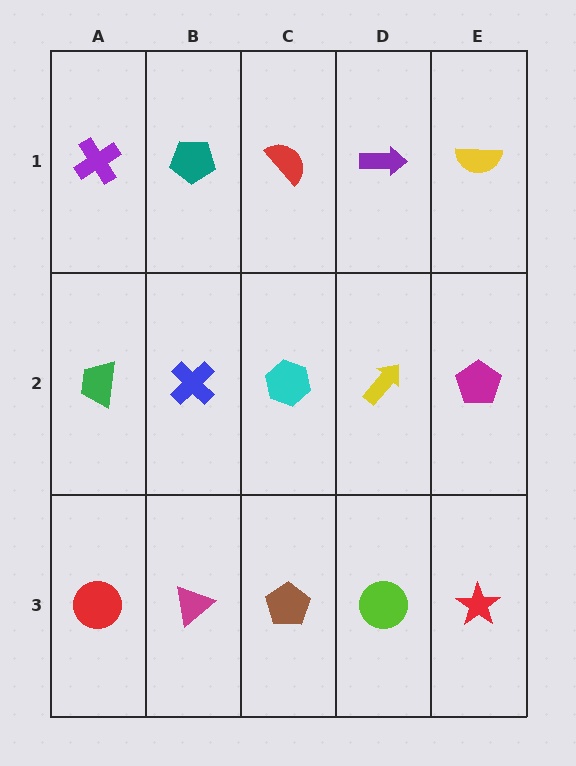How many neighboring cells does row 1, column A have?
2.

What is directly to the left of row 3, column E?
A lime circle.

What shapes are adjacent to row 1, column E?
A magenta pentagon (row 2, column E), a purple arrow (row 1, column D).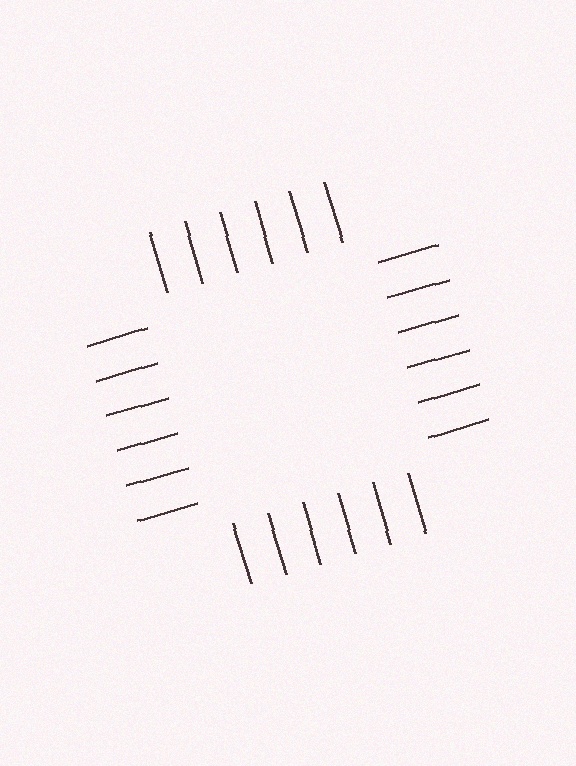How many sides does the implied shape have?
4 sides — the line-ends trace a square.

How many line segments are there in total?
24 — 6 along each of the 4 edges.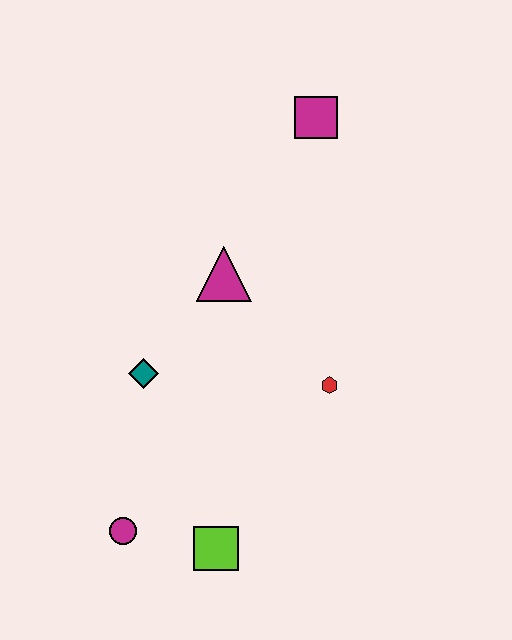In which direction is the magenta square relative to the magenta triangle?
The magenta square is above the magenta triangle.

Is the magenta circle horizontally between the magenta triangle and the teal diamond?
No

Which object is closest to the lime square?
The magenta circle is closest to the lime square.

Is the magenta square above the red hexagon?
Yes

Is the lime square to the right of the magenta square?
No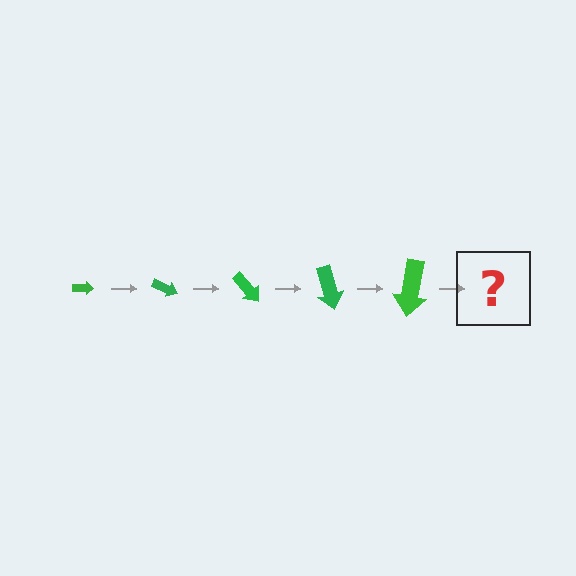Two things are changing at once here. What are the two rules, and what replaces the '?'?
The two rules are that the arrow grows larger each step and it rotates 25 degrees each step. The '?' should be an arrow, larger than the previous one and rotated 125 degrees from the start.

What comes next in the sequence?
The next element should be an arrow, larger than the previous one and rotated 125 degrees from the start.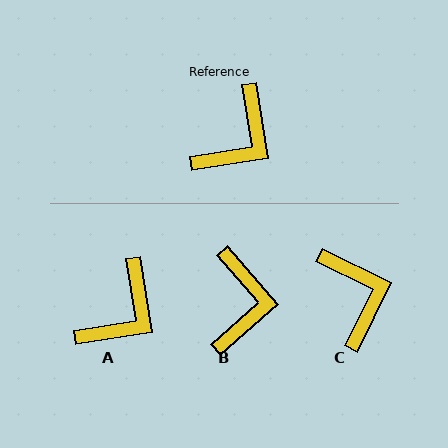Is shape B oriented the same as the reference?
No, it is off by about 32 degrees.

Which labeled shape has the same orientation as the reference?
A.